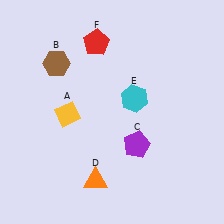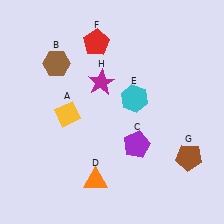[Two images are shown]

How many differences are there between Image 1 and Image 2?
There are 2 differences between the two images.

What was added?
A brown pentagon (G), a magenta star (H) were added in Image 2.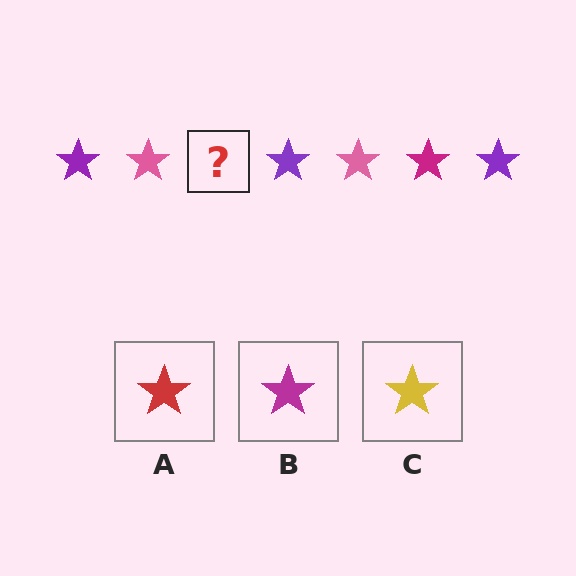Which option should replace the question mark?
Option B.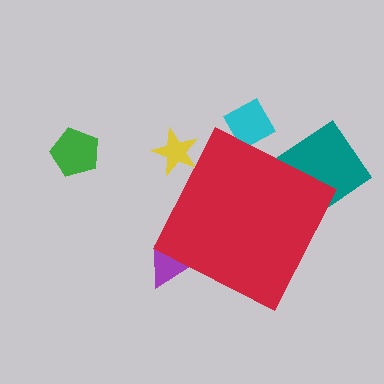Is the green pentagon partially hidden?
No, the green pentagon is fully visible.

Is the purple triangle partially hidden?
Yes, the purple triangle is partially hidden behind the red diamond.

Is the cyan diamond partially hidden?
Yes, the cyan diamond is partially hidden behind the red diamond.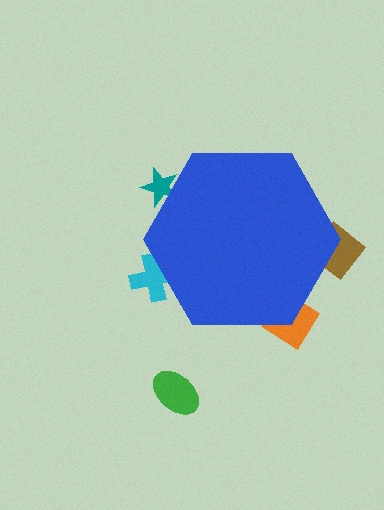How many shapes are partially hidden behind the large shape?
4 shapes are partially hidden.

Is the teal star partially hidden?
Yes, the teal star is partially hidden behind the blue hexagon.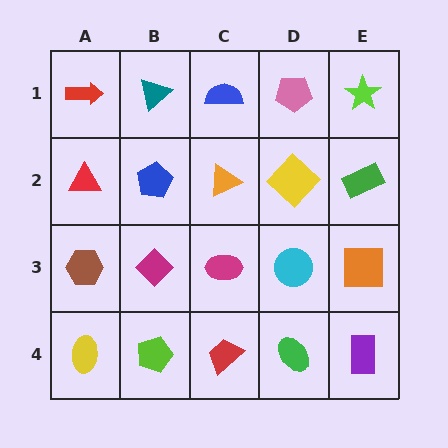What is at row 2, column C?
An orange triangle.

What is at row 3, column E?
An orange square.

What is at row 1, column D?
A pink pentagon.